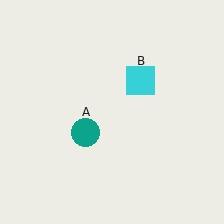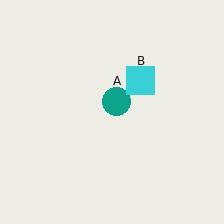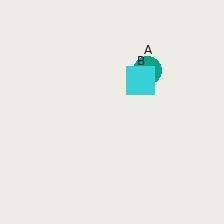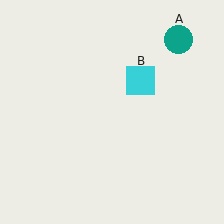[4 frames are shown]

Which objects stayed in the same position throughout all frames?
Cyan square (object B) remained stationary.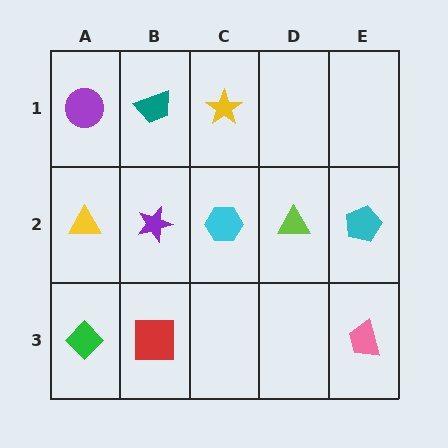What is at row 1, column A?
A purple circle.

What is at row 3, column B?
A red square.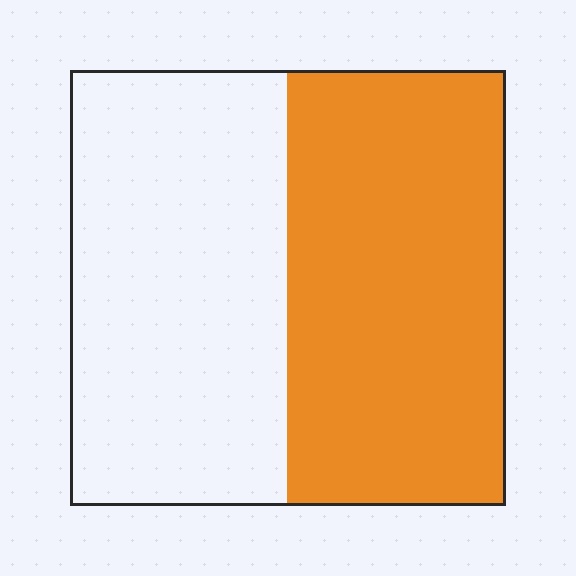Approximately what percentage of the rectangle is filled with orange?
Approximately 50%.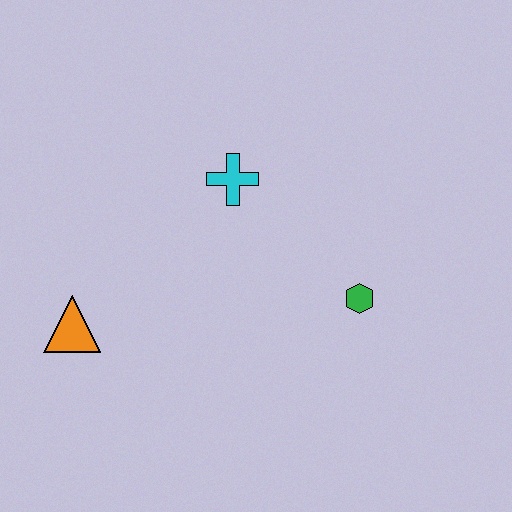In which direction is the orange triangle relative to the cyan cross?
The orange triangle is to the left of the cyan cross.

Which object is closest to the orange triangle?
The cyan cross is closest to the orange triangle.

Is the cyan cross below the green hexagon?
No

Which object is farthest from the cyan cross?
The orange triangle is farthest from the cyan cross.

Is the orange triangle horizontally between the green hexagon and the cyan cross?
No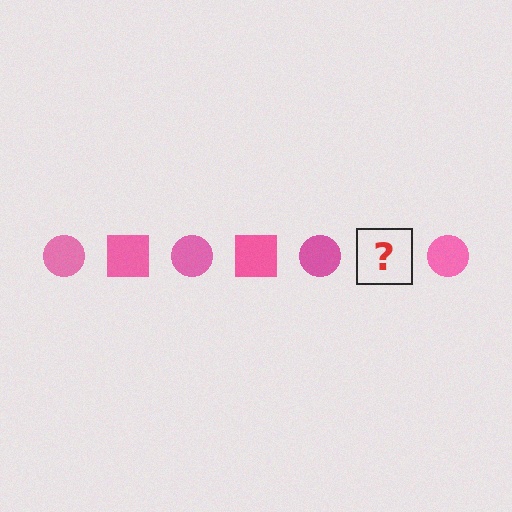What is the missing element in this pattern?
The missing element is a pink square.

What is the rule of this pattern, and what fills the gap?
The rule is that the pattern cycles through circle, square shapes in pink. The gap should be filled with a pink square.